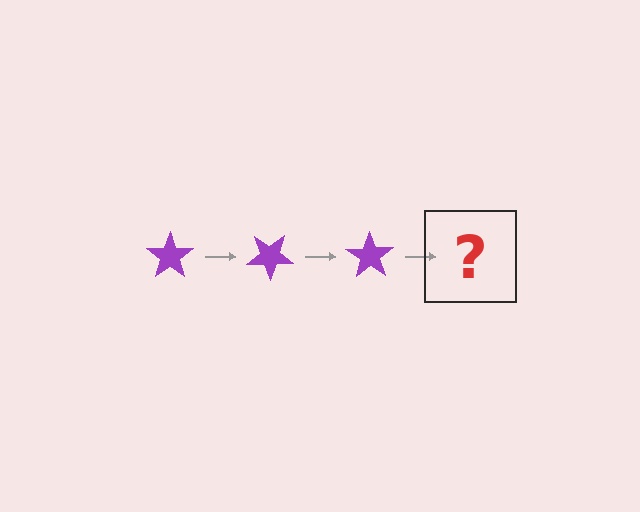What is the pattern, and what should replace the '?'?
The pattern is that the star rotates 35 degrees each step. The '?' should be a purple star rotated 105 degrees.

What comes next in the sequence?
The next element should be a purple star rotated 105 degrees.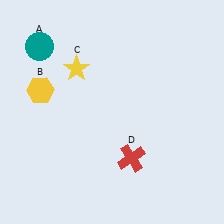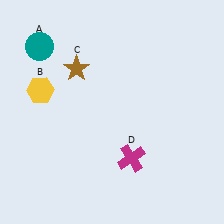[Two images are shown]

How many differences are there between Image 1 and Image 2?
There are 2 differences between the two images.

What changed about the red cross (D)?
In Image 1, D is red. In Image 2, it changed to magenta.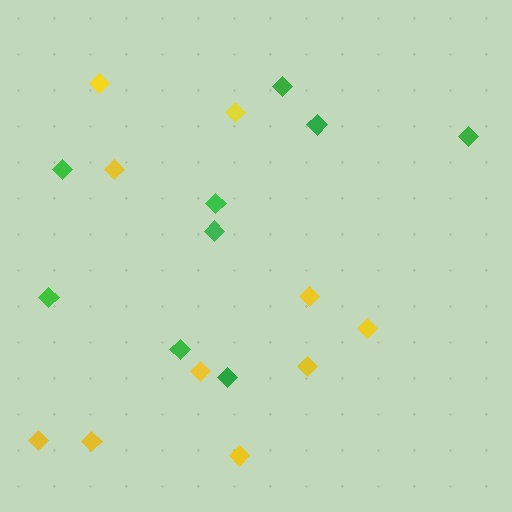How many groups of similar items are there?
There are 2 groups: one group of yellow diamonds (10) and one group of green diamonds (9).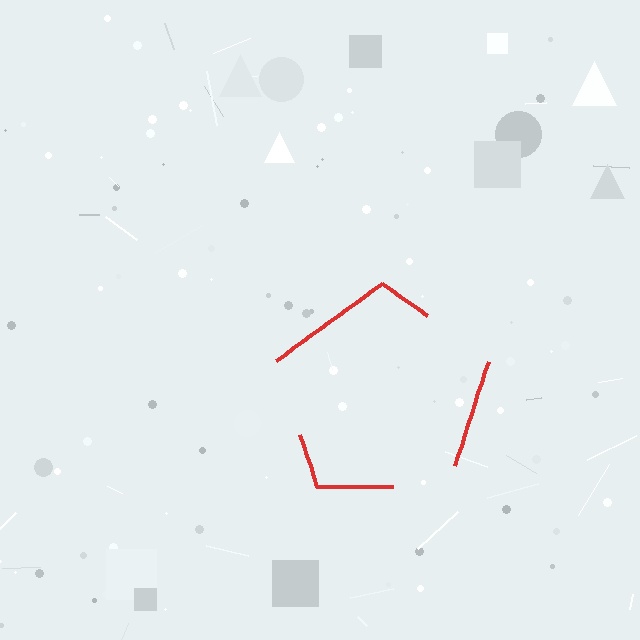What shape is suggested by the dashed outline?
The dashed outline suggests a pentagon.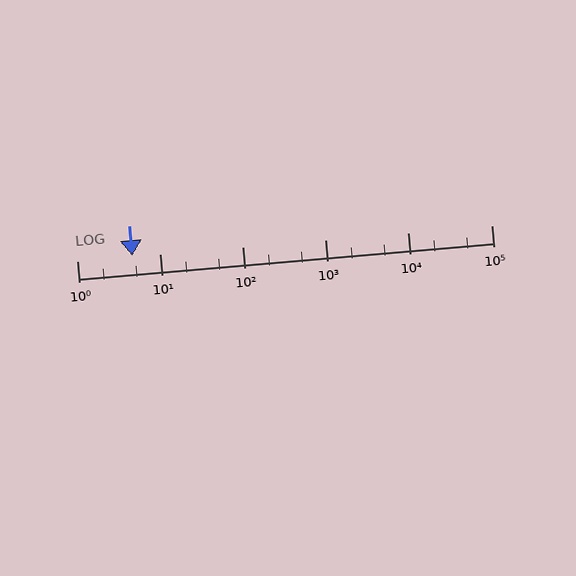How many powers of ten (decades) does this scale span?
The scale spans 5 decades, from 1 to 100000.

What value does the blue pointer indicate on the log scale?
The pointer indicates approximately 4.7.